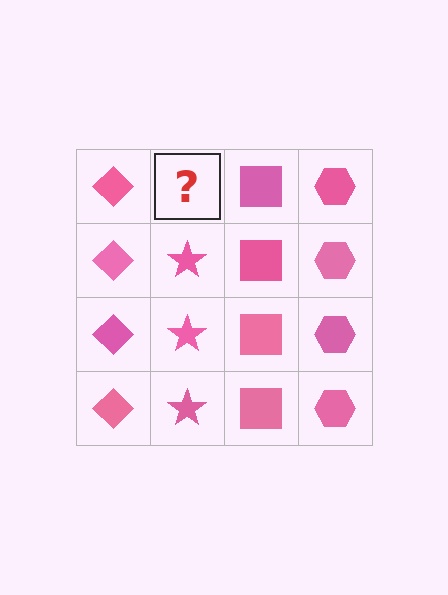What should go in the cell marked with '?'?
The missing cell should contain a pink star.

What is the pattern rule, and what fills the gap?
The rule is that each column has a consistent shape. The gap should be filled with a pink star.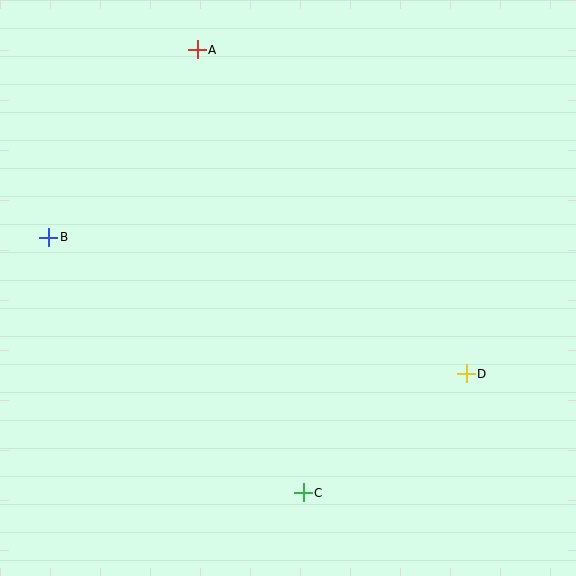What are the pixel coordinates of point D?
Point D is at (466, 374).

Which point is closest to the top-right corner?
Point A is closest to the top-right corner.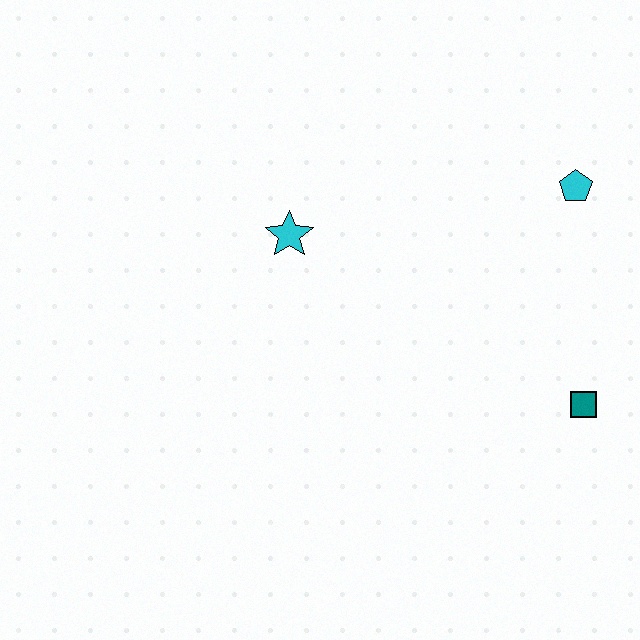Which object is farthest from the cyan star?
The teal square is farthest from the cyan star.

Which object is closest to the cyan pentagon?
The teal square is closest to the cyan pentagon.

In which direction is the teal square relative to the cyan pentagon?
The teal square is below the cyan pentagon.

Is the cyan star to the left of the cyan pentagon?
Yes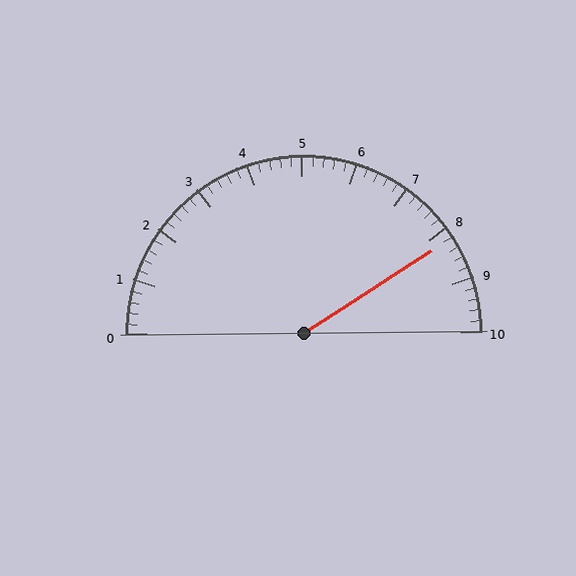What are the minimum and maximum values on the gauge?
The gauge ranges from 0 to 10.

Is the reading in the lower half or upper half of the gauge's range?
The reading is in the upper half of the range (0 to 10).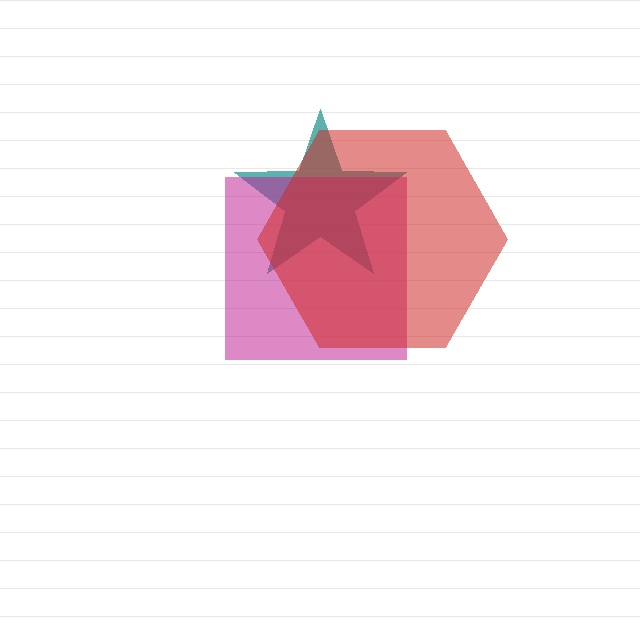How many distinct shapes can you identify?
There are 3 distinct shapes: a teal star, a magenta square, a red hexagon.